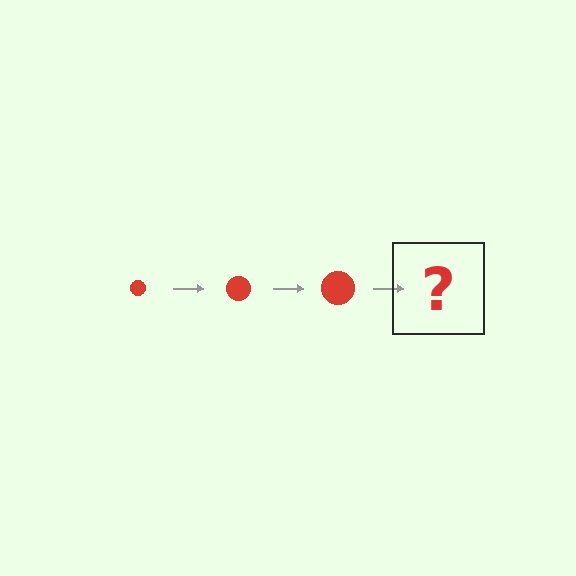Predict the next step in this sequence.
The next step is a red circle, larger than the previous one.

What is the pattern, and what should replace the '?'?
The pattern is that the circle gets progressively larger each step. The '?' should be a red circle, larger than the previous one.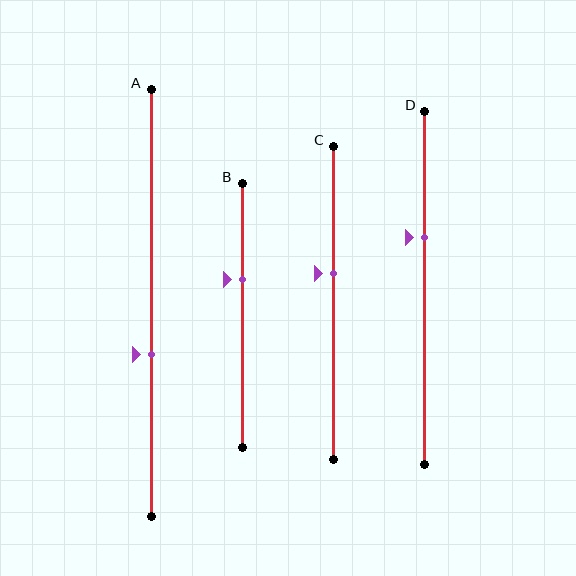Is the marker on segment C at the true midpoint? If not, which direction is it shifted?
No, the marker on segment C is shifted upward by about 9% of the segment length.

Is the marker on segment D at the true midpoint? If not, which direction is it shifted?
No, the marker on segment D is shifted upward by about 14% of the segment length.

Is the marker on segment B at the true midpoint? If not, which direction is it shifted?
No, the marker on segment B is shifted upward by about 14% of the segment length.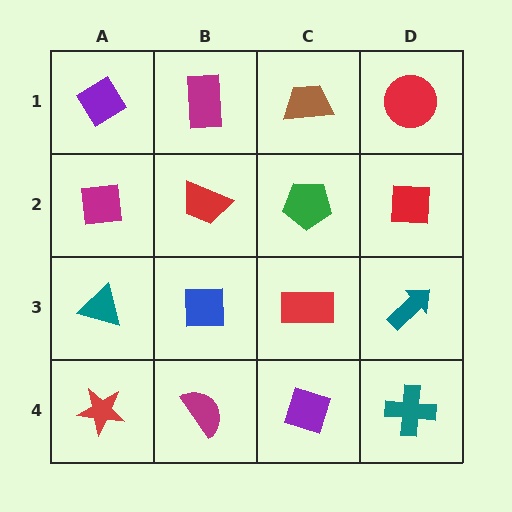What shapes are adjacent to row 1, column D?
A red square (row 2, column D), a brown trapezoid (row 1, column C).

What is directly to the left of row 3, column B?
A teal triangle.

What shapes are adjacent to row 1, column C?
A green pentagon (row 2, column C), a magenta rectangle (row 1, column B), a red circle (row 1, column D).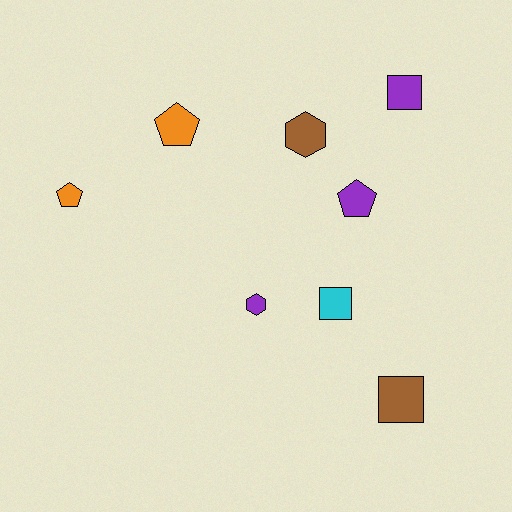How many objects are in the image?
There are 8 objects.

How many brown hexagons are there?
There is 1 brown hexagon.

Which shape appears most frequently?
Pentagon, with 3 objects.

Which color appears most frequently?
Purple, with 3 objects.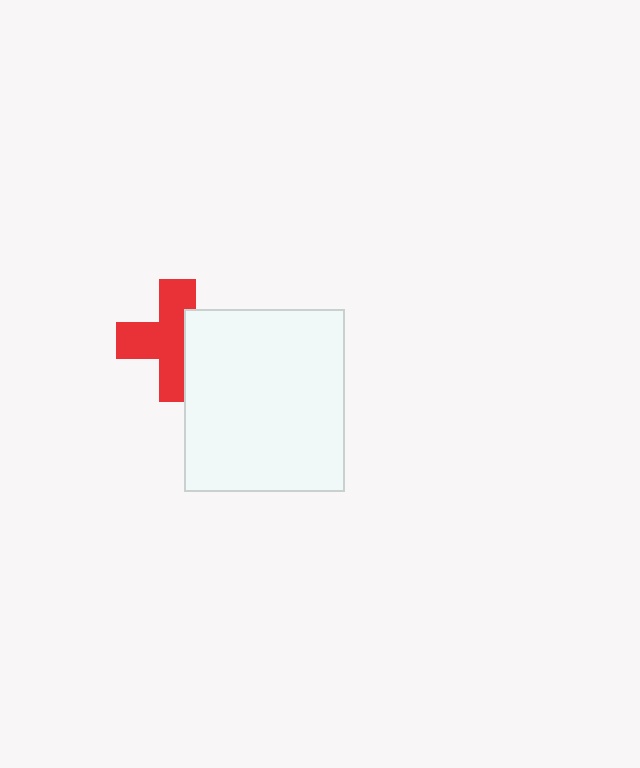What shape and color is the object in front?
The object in front is a white rectangle.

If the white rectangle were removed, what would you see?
You would see the complete red cross.